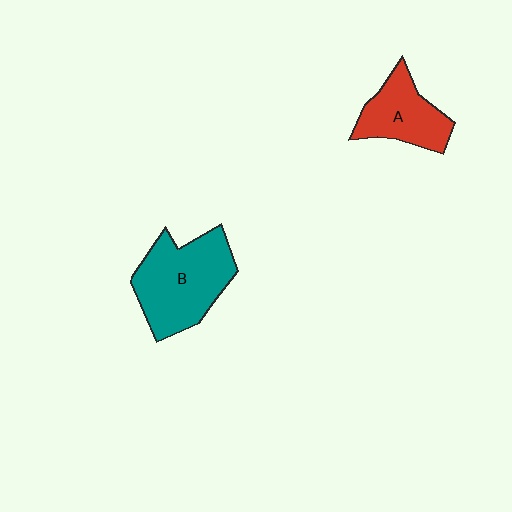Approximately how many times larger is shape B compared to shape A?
Approximately 1.6 times.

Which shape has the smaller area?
Shape A (red).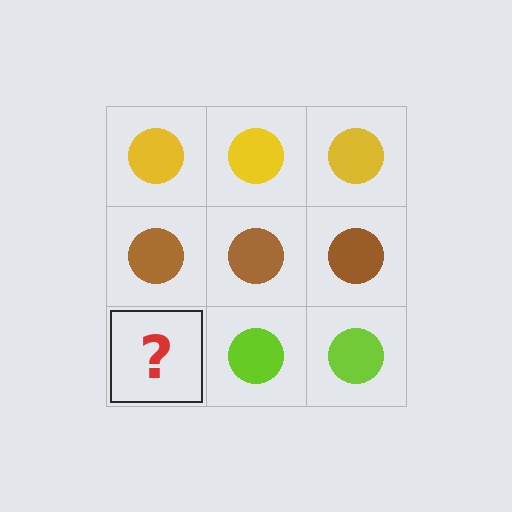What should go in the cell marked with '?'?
The missing cell should contain a lime circle.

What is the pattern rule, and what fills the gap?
The rule is that each row has a consistent color. The gap should be filled with a lime circle.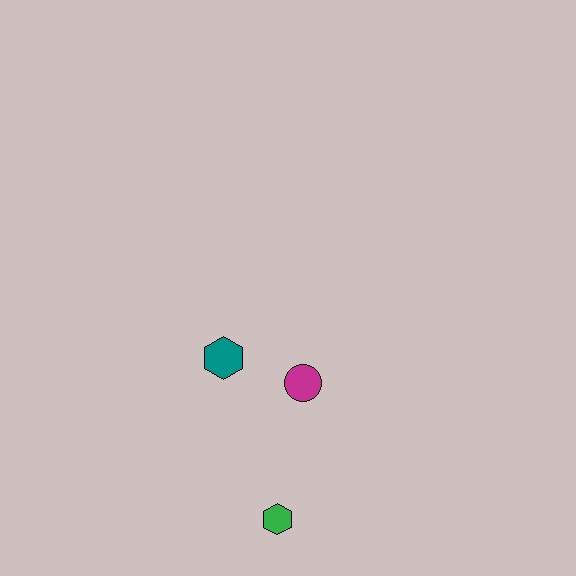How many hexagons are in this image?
There are 2 hexagons.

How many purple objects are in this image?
There are no purple objects.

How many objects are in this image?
There are 3 objects.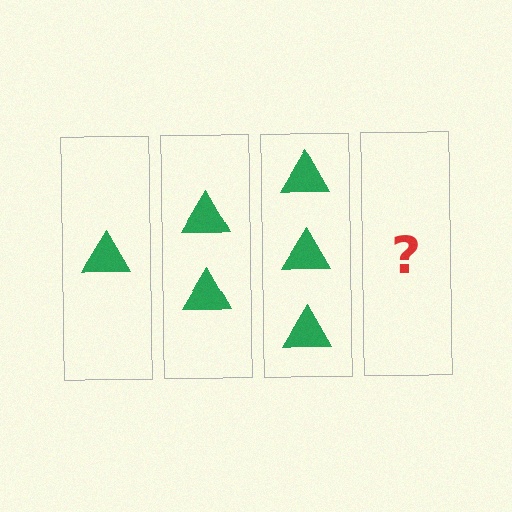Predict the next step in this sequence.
The next step is 4 triangles.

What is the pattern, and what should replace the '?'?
The pattern is that each step adds one more triangle. The '?' should be 4 triangles.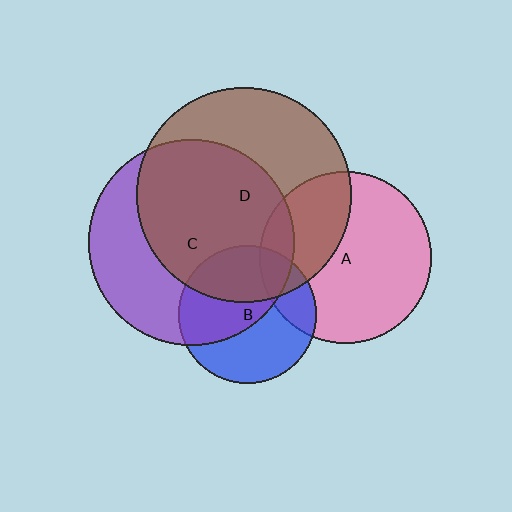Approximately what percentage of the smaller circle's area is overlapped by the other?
Approximately 35%.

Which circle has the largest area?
Circle D (brown).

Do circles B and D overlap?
Yes.